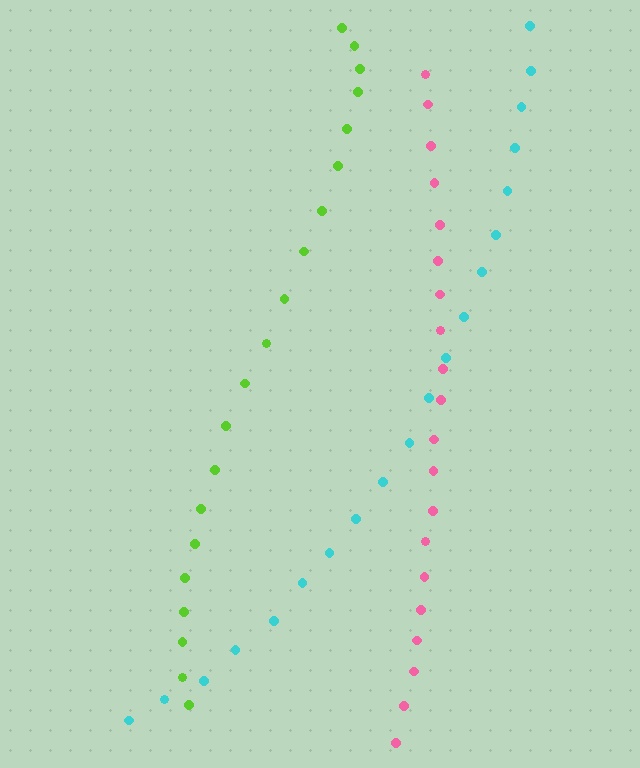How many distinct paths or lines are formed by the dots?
There are 3 distinct paths.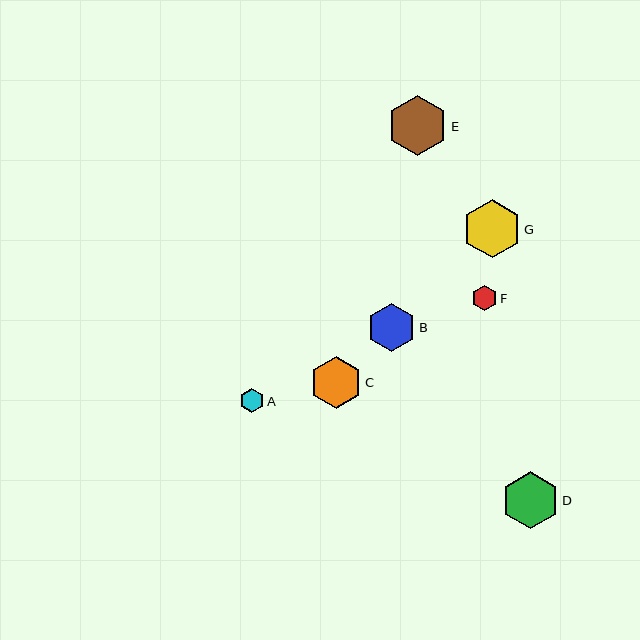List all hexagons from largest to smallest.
From largest to smallest: E, G, D, C, B, F, A.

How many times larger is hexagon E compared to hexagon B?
Hexagon E is approximately 1.2 times the size of hexagon B.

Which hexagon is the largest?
Hexagon E is the largest with a size of approximately 60 pixels.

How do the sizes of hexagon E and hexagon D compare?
Hexagon E and hexagon D are approximately the same size.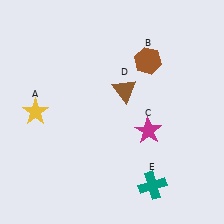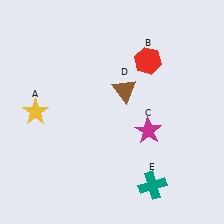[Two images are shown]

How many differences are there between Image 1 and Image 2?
There is 1 difference between the two images.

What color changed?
The hexagon (B) changed from brown in Image 1 to red in Image 2.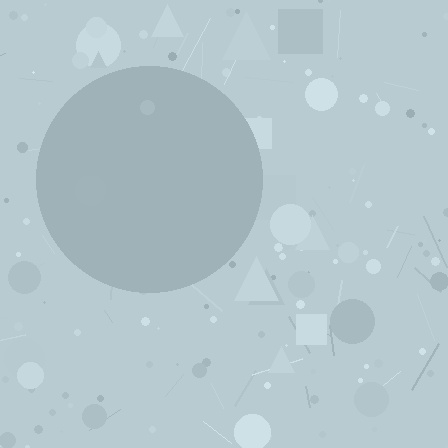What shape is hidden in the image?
A circle is hidden in the image.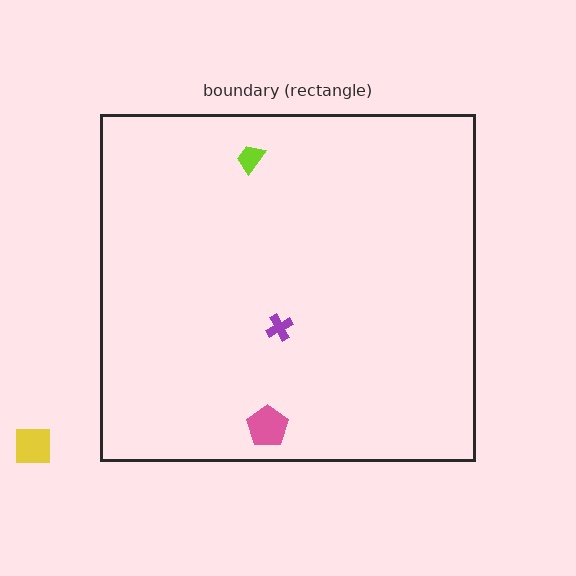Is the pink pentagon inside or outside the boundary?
Inside.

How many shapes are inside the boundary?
3 inside, 1 outside.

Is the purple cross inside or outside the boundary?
Inside.